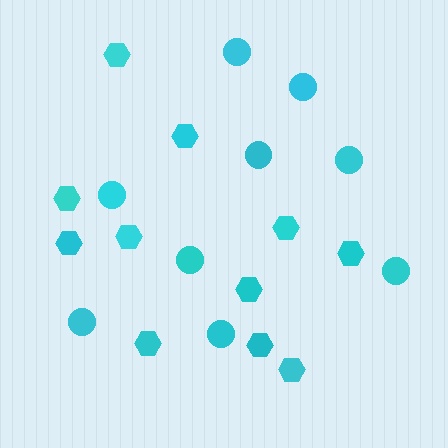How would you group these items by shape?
There are 2 groups: one group of circles (9) and one group of hexagons (11).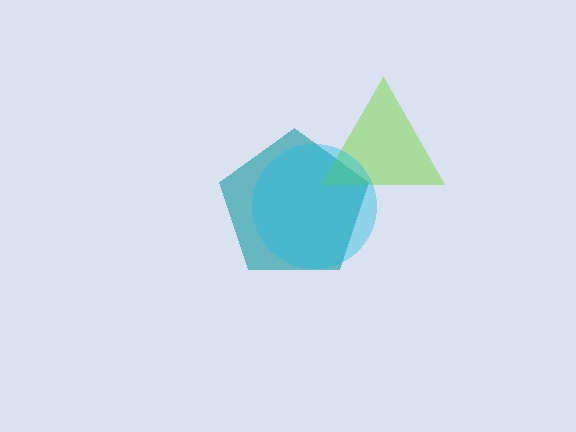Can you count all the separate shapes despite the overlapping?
Yes, there are 3 separate shapes.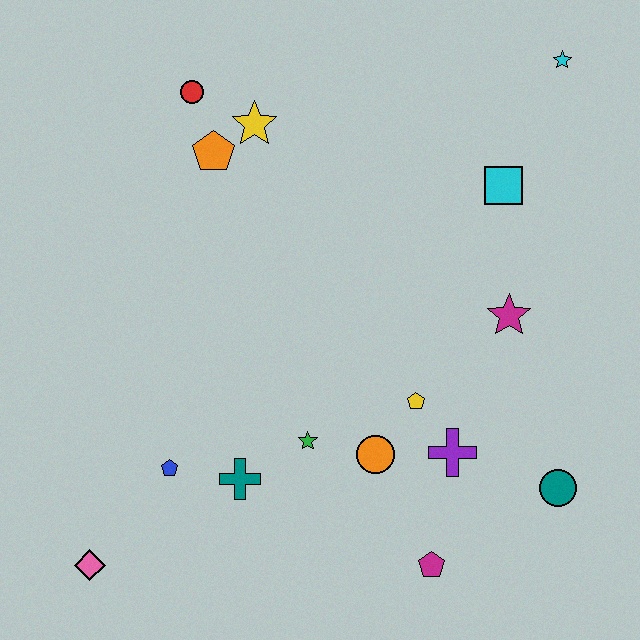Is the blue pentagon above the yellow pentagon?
No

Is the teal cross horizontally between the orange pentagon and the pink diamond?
No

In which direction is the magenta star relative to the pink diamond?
The magenta star is to the right of the pink diamond.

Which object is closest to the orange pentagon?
The yellow star is closest to the orange pentagon.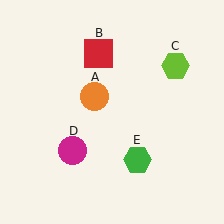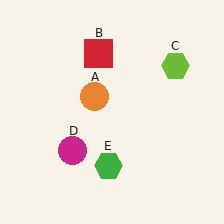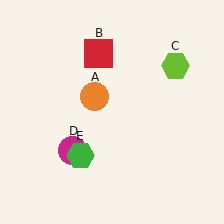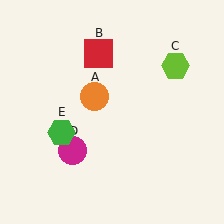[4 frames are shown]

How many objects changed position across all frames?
1 object changed position: green hexagon (object E).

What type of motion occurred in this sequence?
The green hexagon (object E) rotated clockwise around the center of the scene.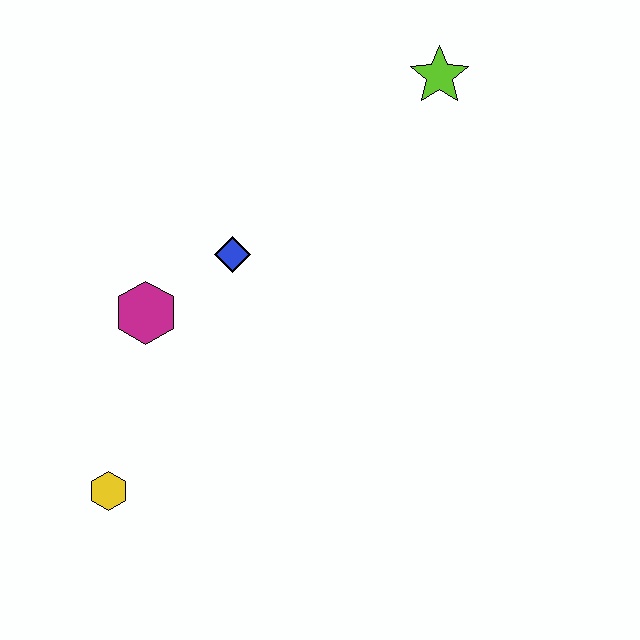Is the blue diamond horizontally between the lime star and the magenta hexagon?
Yes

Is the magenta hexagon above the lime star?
No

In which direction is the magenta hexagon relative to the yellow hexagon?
The magenta hexagon is above the yellow hexagon.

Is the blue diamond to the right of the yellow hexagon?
Yes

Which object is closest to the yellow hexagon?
The magenta hexagon is closest to the yellow hexagon.